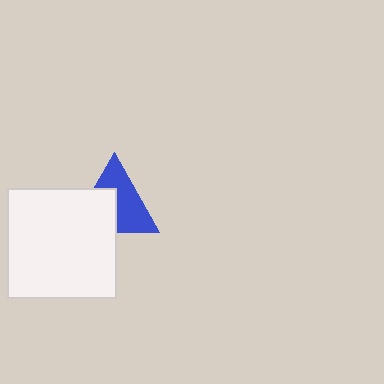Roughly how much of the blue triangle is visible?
About half of it is visible (roughly 55%).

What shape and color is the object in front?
The object in front is a white square.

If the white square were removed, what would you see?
You would see the complete blue triangle.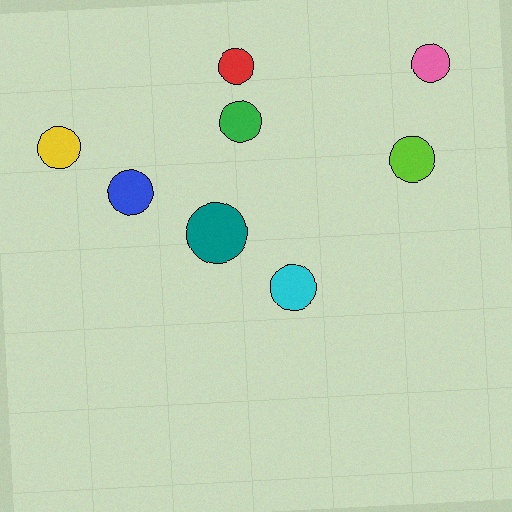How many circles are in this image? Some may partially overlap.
There are 8 circles.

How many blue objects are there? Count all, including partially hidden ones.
There is 1 blue object.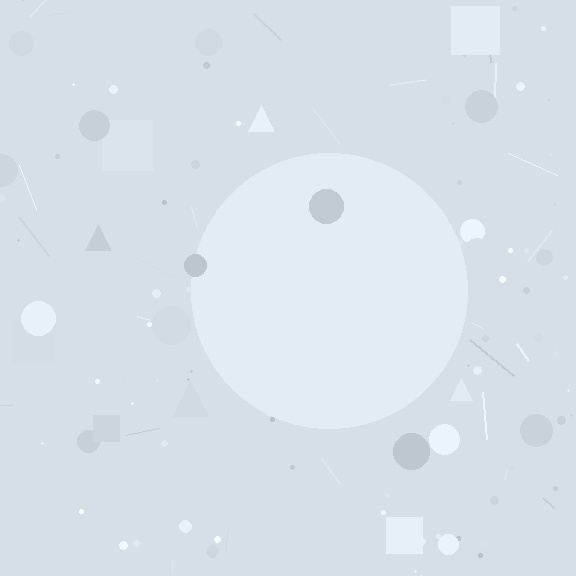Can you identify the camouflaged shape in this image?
The camouflaged shape is a circle.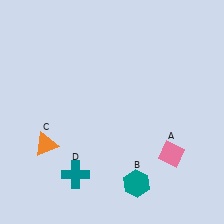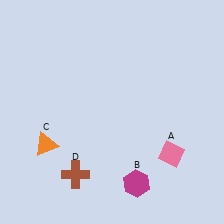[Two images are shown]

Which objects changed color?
B changed from teal to magenta. D changed from teal to brown.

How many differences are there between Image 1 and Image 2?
There are 2 differences between the two images.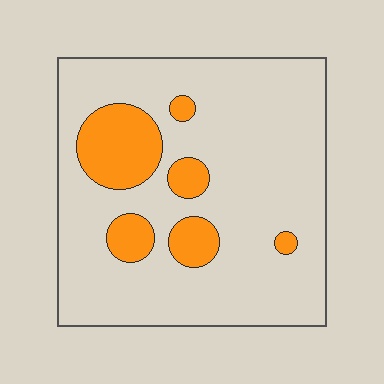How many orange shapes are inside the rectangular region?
6.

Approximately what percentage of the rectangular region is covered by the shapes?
Approximately 15%.